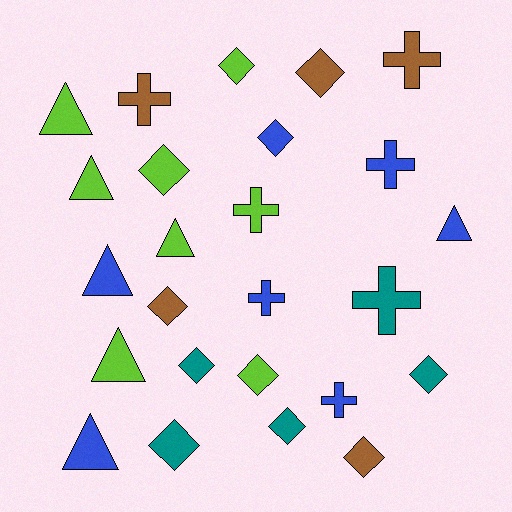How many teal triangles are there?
There are no teal triangles.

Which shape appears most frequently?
Diamond, with 11 objects.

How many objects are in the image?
There are 25 objects.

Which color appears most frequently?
Lime, with 8 objects.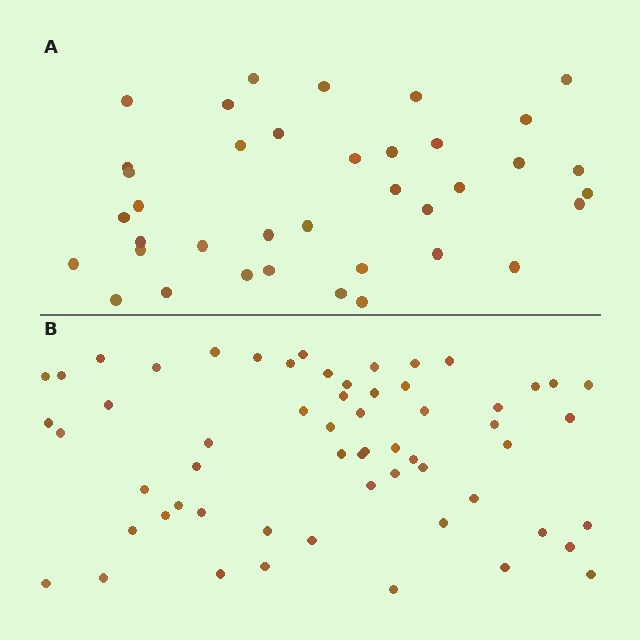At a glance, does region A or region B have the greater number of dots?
Region B (the bottom region) has more dots.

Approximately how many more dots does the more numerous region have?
Region B has approximately 20 more dots than region A.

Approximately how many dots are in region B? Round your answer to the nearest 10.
About 60 dots. (The exact count is 59, which rounds to 60.)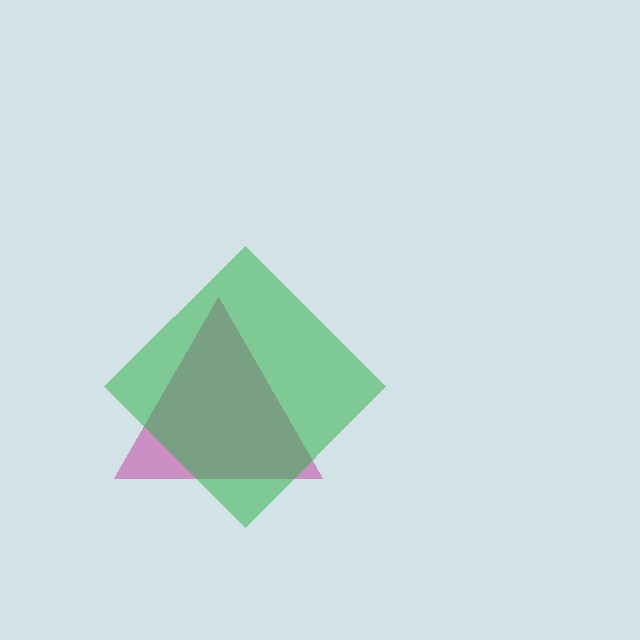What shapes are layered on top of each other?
The layered shapes are: a magenta triangle, a green diamond.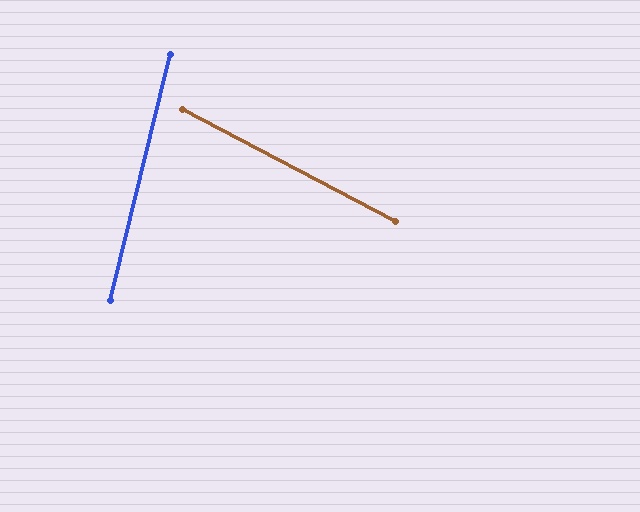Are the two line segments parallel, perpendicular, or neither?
Neither parallel nor perpendicular — they differ by about 76°.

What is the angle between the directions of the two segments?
Approximately 76 degrees.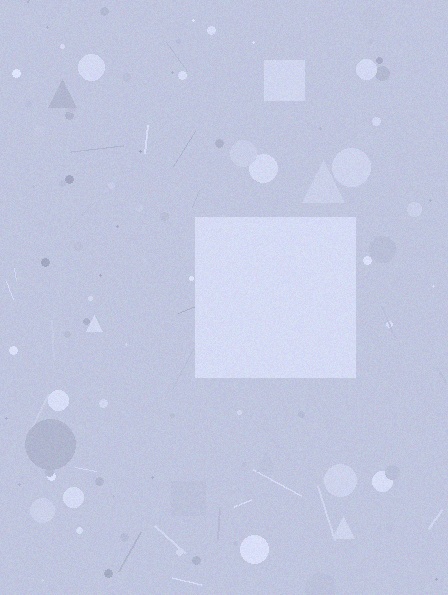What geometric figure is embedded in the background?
A square is embedded in the background.